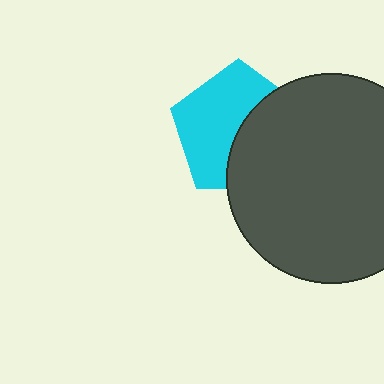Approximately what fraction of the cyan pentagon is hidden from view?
Roughly 44% of the cyan pentagon is hidden behind the dark gray circle.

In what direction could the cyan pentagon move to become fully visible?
The cyan pentagon could move left. That would shift it out from behind the dark gray circle entirely.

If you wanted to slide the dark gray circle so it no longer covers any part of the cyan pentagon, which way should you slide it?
Slide it right — that is the most direct way to separate the two shapes.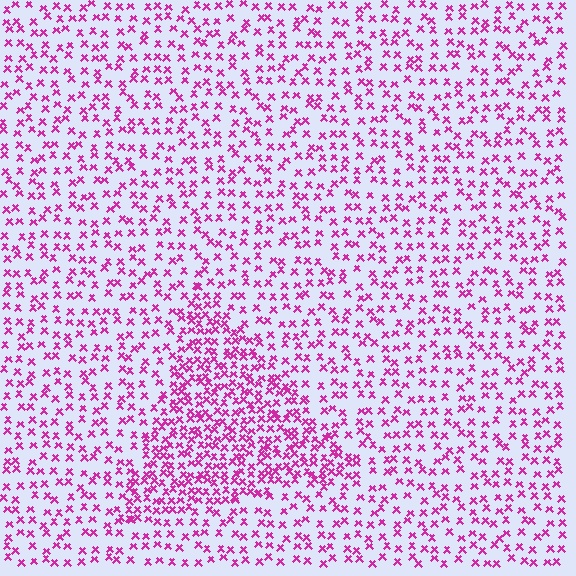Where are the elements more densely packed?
The elements are more densely packed inside the triangle boundary.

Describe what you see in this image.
The image contains small magenta elements arranged at two different densities. A triangle-shaped region is visible where the elements are more densely packed than the surrounding area.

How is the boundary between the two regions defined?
The boundary is defined by a change in element density (approximately 2.0x ratio). All elements are the same color, size, and shape.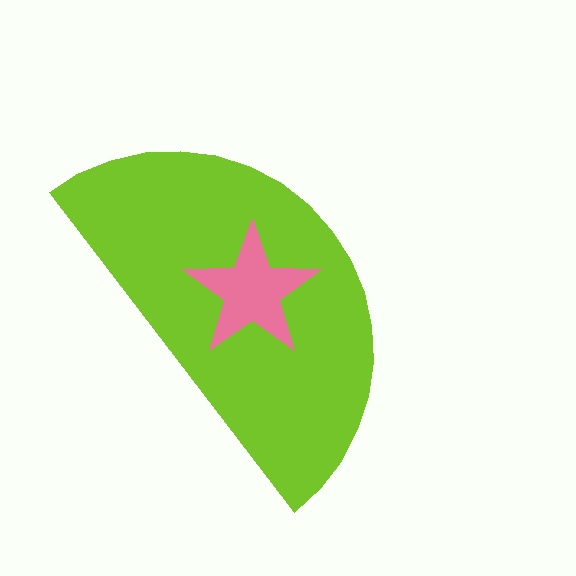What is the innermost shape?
The pink star.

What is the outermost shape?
The lime semicircle.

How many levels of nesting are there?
2.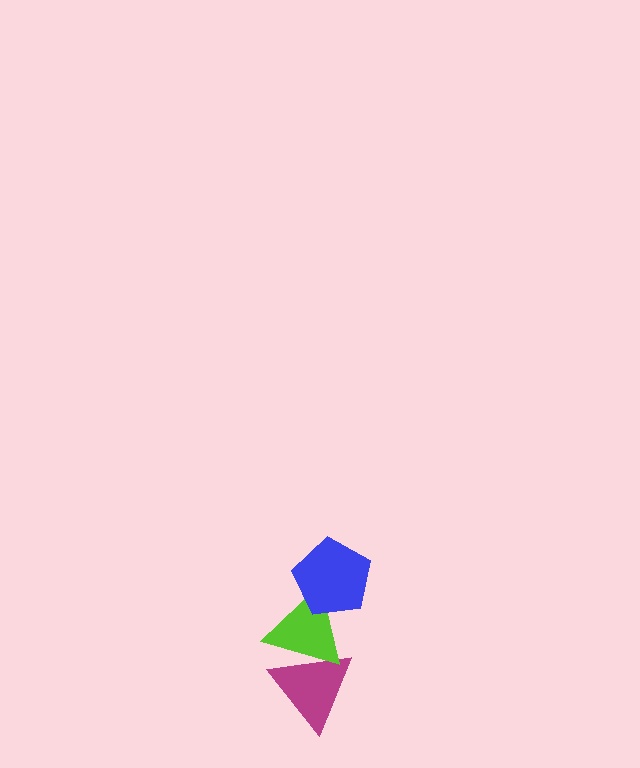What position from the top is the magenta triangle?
The magenta triangle is 3rd from the top.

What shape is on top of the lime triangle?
The blue pentagon is on top of the lime triangle.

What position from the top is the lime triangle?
The lime triangle is 2nd from the top.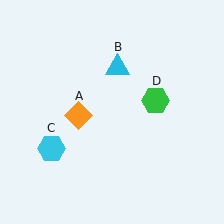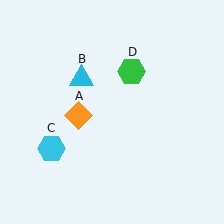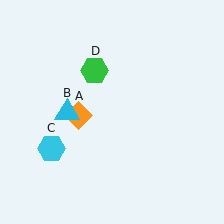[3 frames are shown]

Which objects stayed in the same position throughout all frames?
Orange diamond (object A) and cyan hexagon (object C) remained stationary.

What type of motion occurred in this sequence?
The cyan triangle (object B), green hexagon (object D) rotated counterclockwise around the center of the scene.